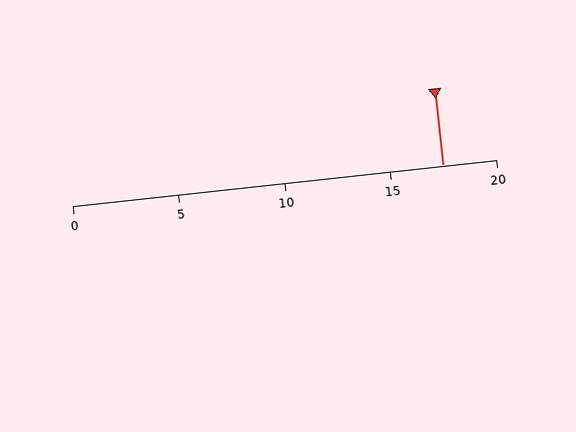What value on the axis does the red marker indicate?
The marker indicates approximately 17.5.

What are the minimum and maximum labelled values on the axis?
The axis runs from 0 to 20.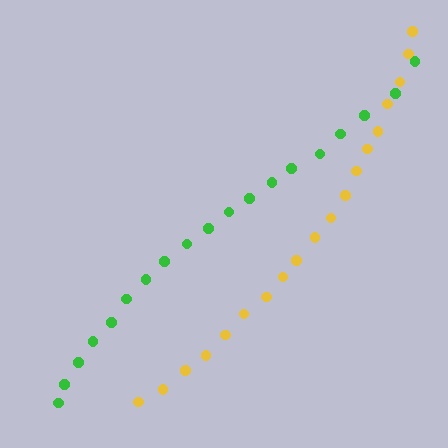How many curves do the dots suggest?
There are 2 distinct paths.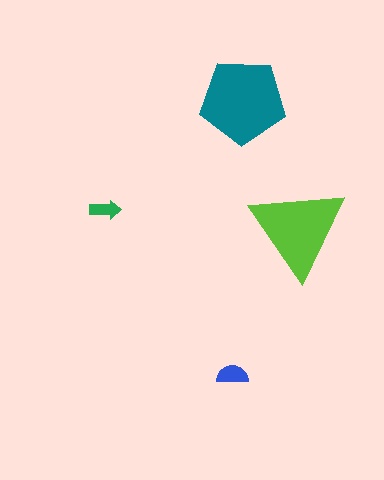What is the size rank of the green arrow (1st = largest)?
4th.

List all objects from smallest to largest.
The green arrow, the blue semicircle, the lime triangle, the teal pentagon.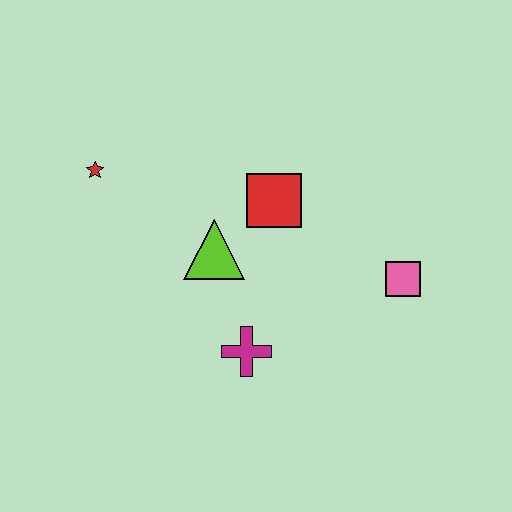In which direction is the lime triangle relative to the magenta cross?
The lime triangle is above the magenta cross.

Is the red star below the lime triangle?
No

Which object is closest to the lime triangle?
The red square is closest to the lime triangle.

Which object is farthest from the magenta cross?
The red star is farthest from the magenta cross.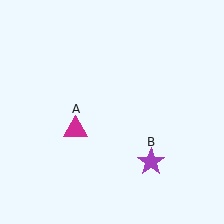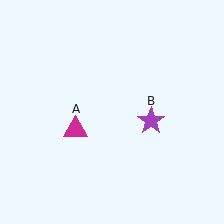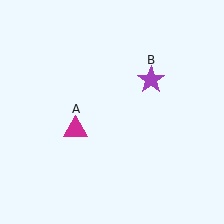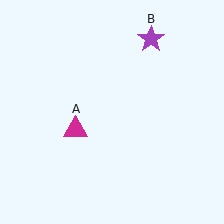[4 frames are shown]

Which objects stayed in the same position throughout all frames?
Magenta triangle (object A) remained stationary.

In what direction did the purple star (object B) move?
The purple star (object B) moved up.